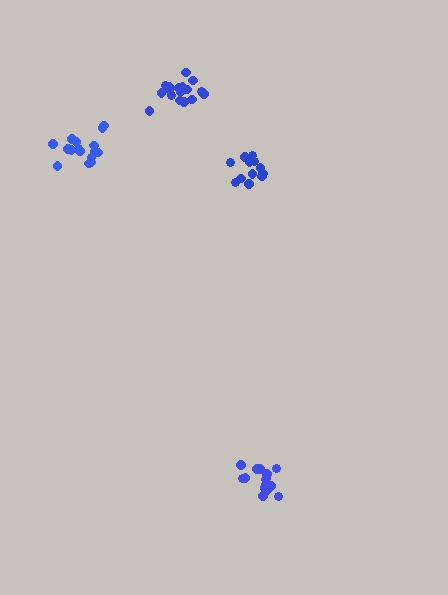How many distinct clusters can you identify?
There are 4 distinct clusters.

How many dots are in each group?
Group 1: 12 dots, Group 2: 16 dots, Group 3: 17 dots, Group 4: 17 dots (62 total).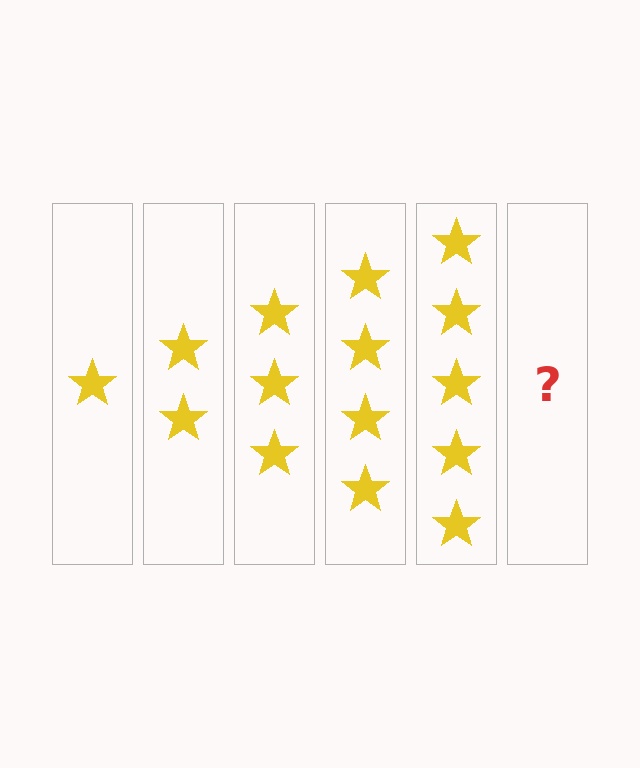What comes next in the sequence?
The next element should be 6 stars.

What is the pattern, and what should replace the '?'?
The pattern is that each step adds one more star. The '?' should be 6 stars.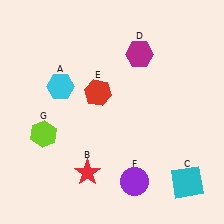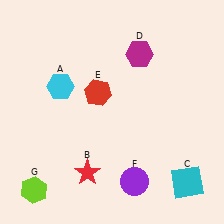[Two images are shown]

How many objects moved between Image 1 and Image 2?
1 object moved between the two images.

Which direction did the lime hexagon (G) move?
The lime hexagon (G) moved down.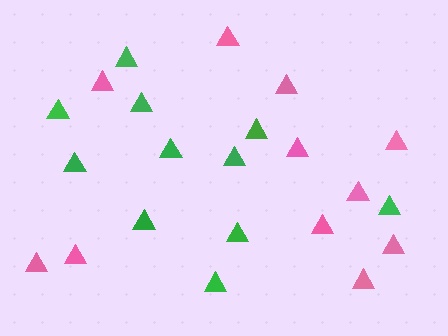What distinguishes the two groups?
There are 2 groups: one group of green triangles (11) and one group of pink triangles (11).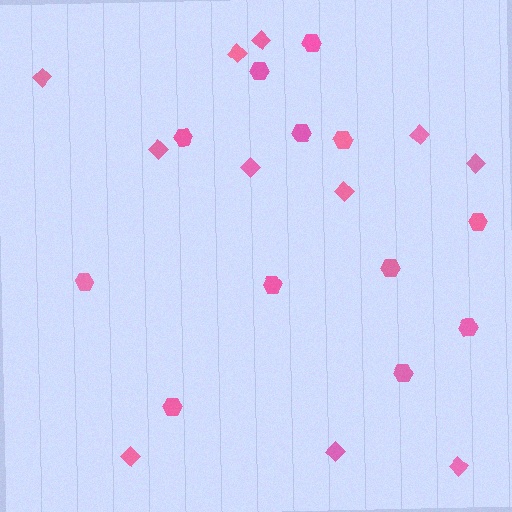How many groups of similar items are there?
There are 2 groups: one group of hexagons (12) and one group of diamonds (11).